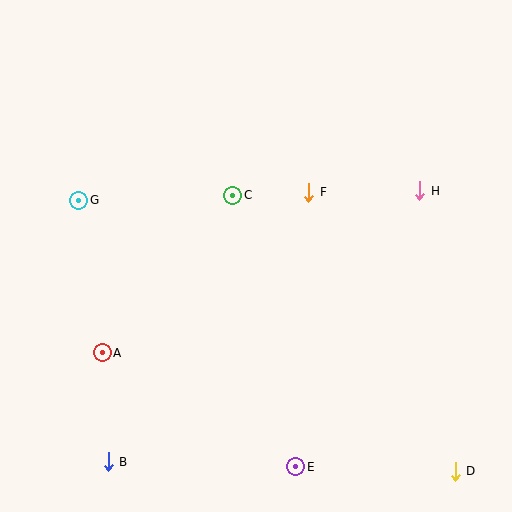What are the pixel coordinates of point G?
Point G is at (79, 200).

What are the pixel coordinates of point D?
Point D is at (455, 471).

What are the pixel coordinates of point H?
Point H is at (420, 191).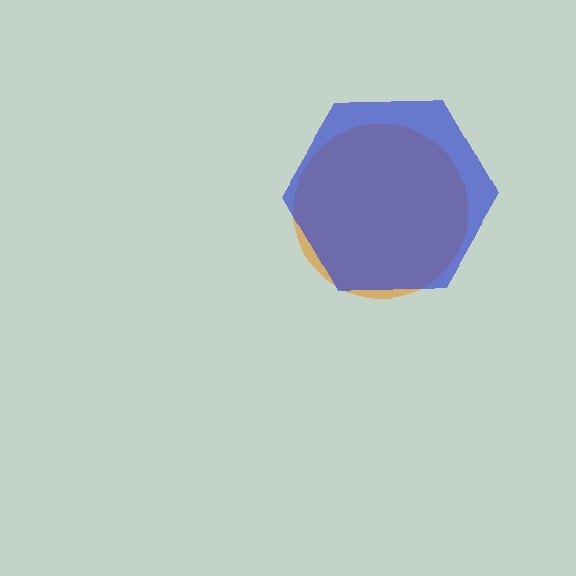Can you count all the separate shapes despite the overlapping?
Yes, there are 2 separate shapes.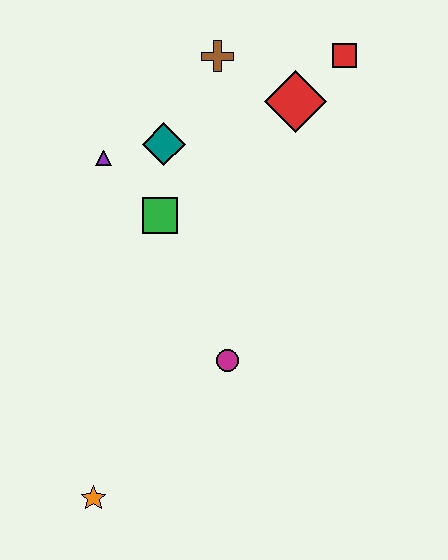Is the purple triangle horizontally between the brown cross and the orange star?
Yes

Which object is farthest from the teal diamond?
The orange star is farthest from the teal diamond.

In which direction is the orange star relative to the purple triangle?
The orange star is below the purple triangle.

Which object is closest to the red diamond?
The red square is closest to the red diamond.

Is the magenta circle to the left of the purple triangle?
No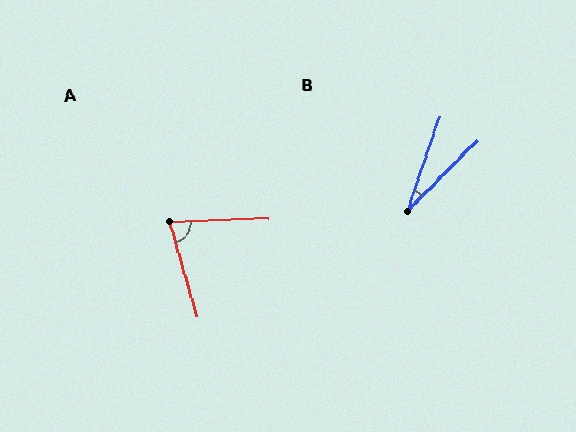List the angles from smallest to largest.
B (26°), A (75°).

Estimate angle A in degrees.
Approximately 75 degrees.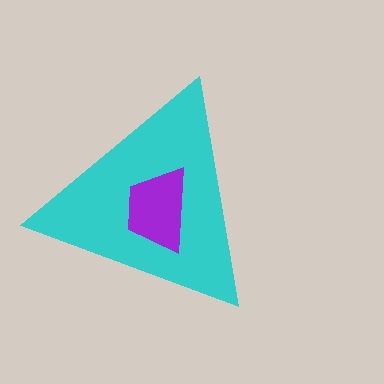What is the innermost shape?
The purple trapezoid.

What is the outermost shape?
The cyan triangle.